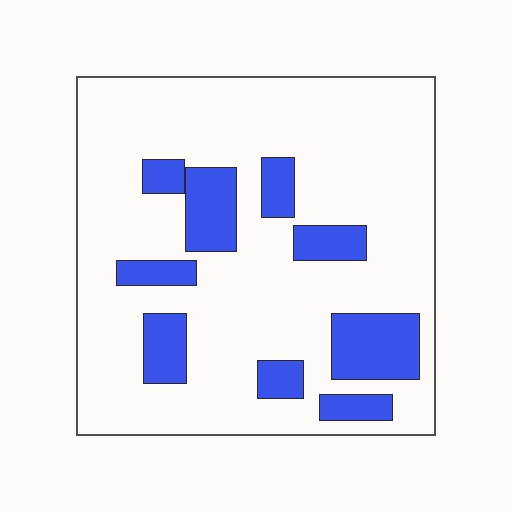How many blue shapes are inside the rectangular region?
9.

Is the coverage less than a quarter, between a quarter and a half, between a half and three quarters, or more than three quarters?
Less than a quarter.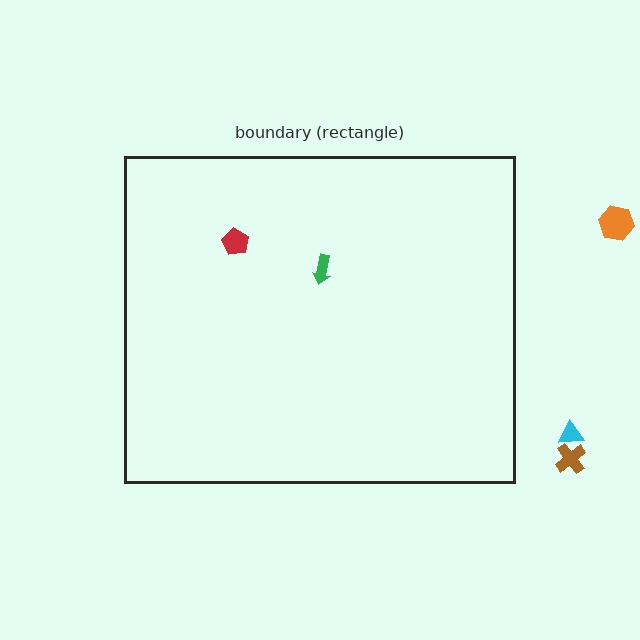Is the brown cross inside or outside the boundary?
Outside.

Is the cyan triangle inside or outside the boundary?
Outside.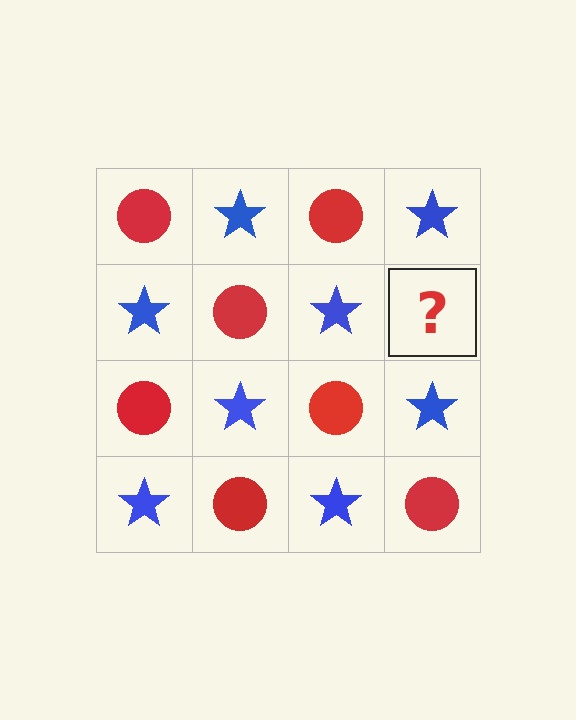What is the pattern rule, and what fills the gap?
The rule is that it alternates red circle and blue star in a checkerboard pattern. The gap should be filled with a red circle.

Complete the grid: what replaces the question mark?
The question mark should be replaced with a red circle.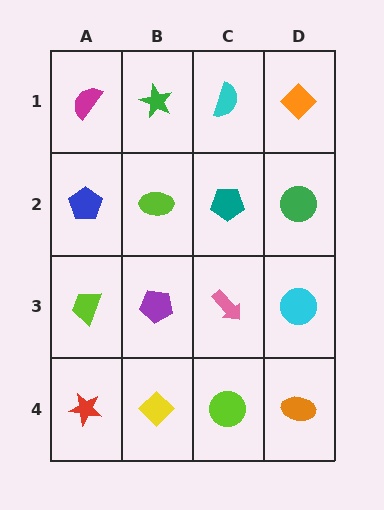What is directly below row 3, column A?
A red star.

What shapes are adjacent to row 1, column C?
A teal pentagon (row 2, column C), a green star (row 1, column B), an orange diamond (row 1, column D).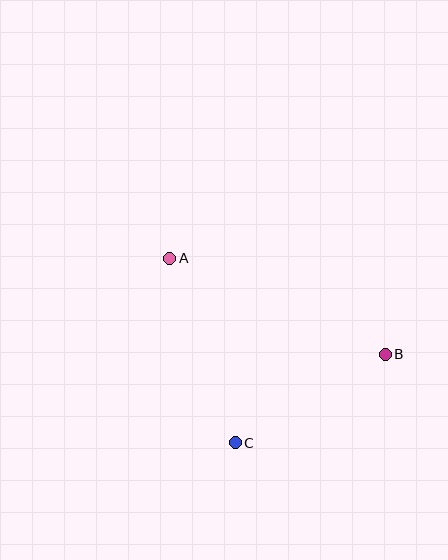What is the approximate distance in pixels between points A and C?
The distance between A and C is approximately 196 pixels.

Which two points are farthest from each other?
Points A and B are farthest from each other.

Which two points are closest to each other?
Points B and C are closest to each other.